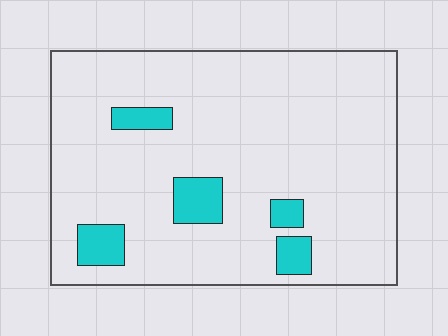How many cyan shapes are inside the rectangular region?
5.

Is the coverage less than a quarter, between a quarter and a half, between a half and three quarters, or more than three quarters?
Less than a quarter.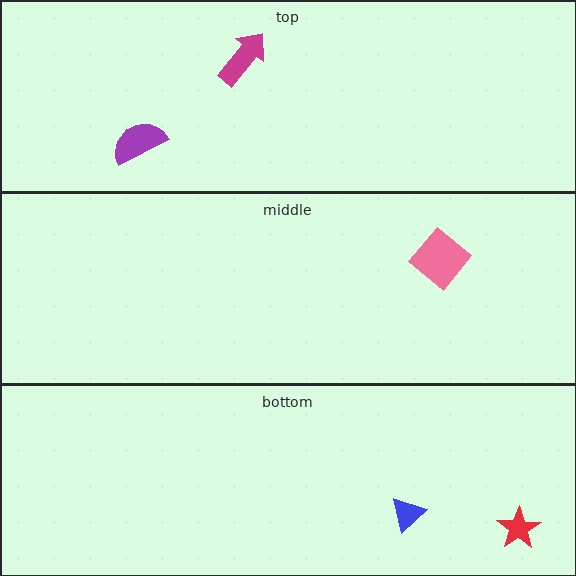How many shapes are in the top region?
2.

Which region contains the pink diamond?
The middle region.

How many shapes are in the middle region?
1.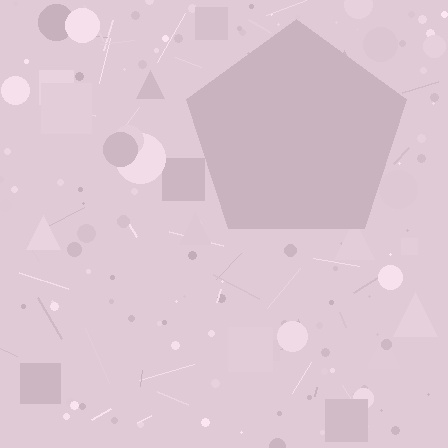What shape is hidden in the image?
A pentagon is hidden in the image.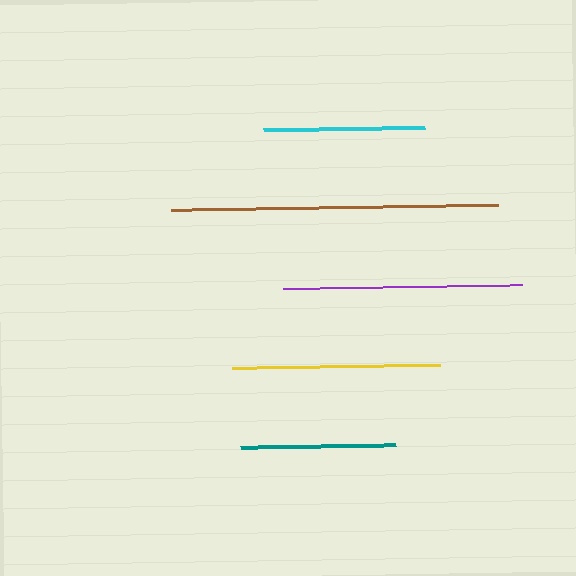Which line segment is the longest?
The brown line is the longest at approximately 326 pixels.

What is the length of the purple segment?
The purple segment is approximately 239 pixels long.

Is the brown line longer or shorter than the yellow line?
The brown line is longer than the yellow line.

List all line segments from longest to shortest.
From longest to shortest: brown, purple, yellow, cyan, teal.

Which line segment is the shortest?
The teal line is the shortest at approximately 155 pixels.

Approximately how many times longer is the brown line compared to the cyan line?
The brown line is approximately 2.0 times the length of the cyan line.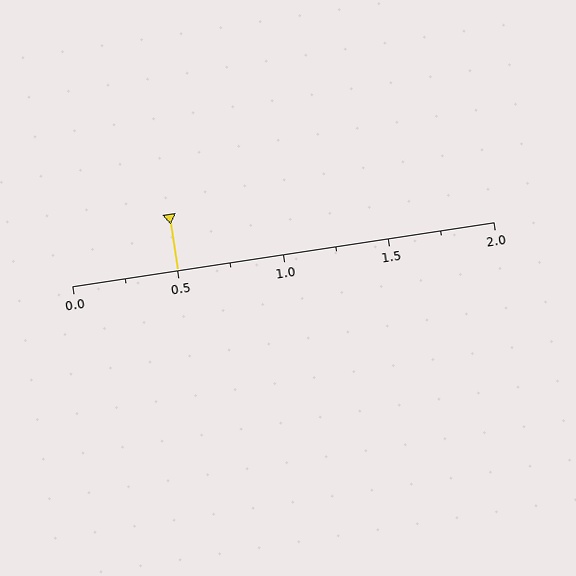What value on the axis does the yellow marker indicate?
The marker indicates approximately 0.5.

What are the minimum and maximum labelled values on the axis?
The axis runs from 0.0 to 2.0.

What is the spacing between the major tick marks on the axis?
The major ticks are spaced 0.5 apart.